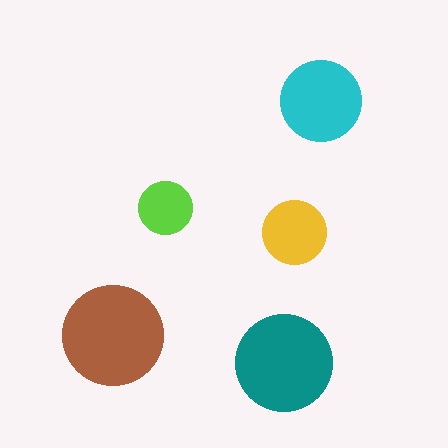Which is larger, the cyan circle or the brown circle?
The brown one.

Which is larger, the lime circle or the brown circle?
The brown one.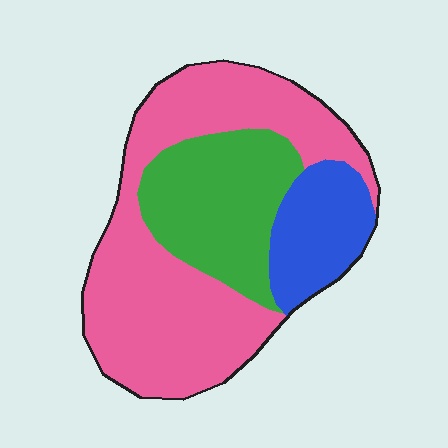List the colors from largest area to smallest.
From largest to smallest: pink, green, blue.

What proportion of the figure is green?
Green takes up between a sixth and a third of the figure.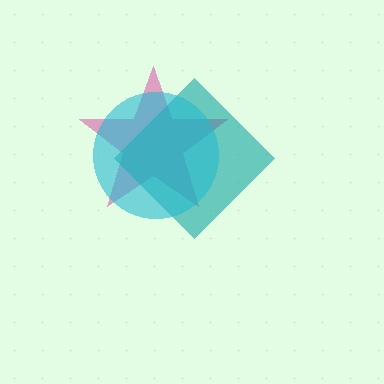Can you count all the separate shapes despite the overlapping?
Yes, there are 3 separate shapes.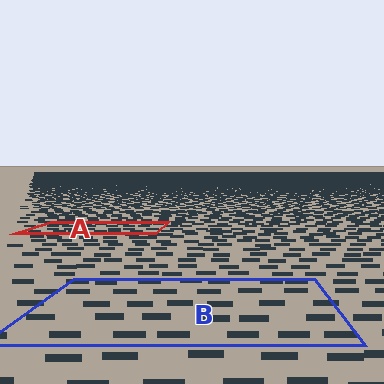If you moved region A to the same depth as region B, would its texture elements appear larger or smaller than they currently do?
They would appear larger. At a closer depth, the same texture elements are projected at a bigger on-screen size.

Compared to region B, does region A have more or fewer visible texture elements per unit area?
Region A has more texture elements per unit area — they are packed more densely because it is farther away.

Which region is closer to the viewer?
Region B is closer. The texture elements there are larger and more spread out.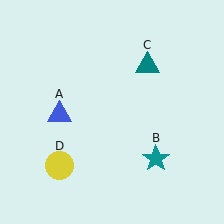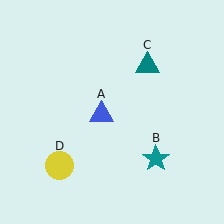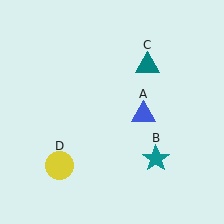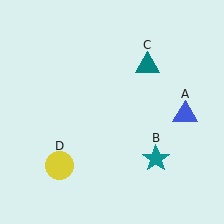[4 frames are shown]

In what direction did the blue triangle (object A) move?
The blue triangle (object A) moved right.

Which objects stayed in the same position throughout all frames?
Teal star (object B) and teal triangle (object C) and yellow circle (object D) remained stationary.